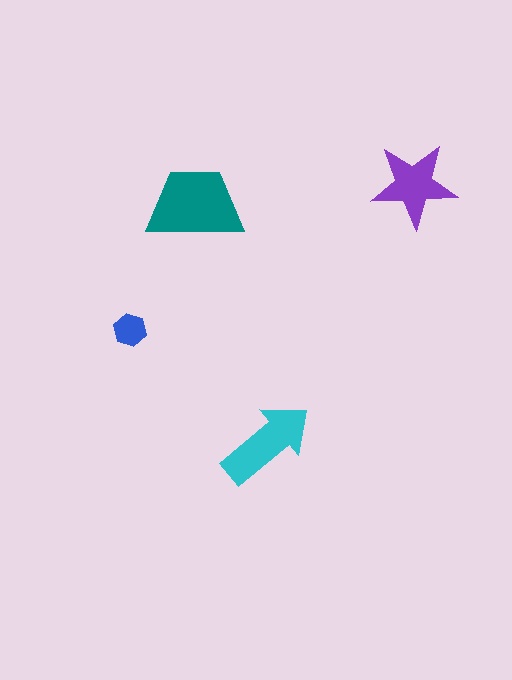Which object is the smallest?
The blue hexagon.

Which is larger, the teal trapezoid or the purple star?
The teal trapezoid.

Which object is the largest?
The teal trapezoid.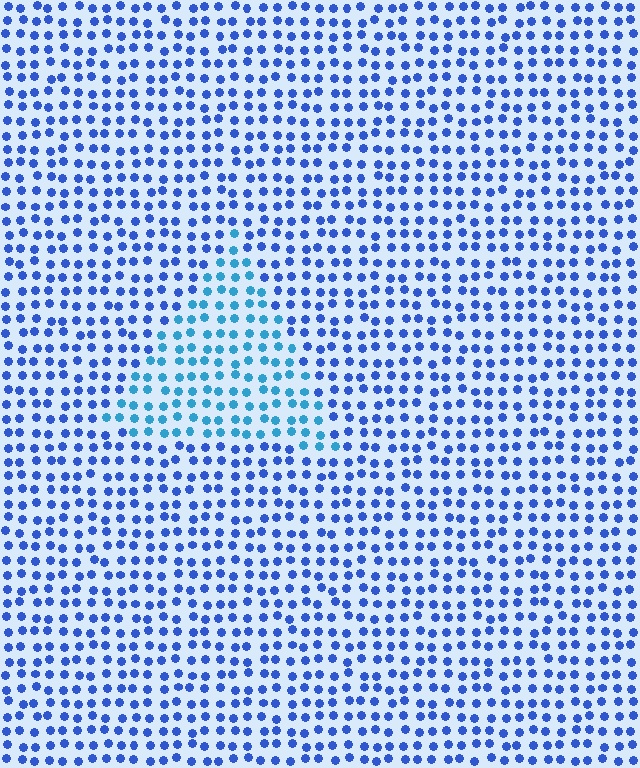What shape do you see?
I see a triangle.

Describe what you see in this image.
The image is filled with small blue elements in a uniform arrangement. A triangle-shaped region is visible where the elements are tinted to a slightly different hue, forming a subtle color boundary.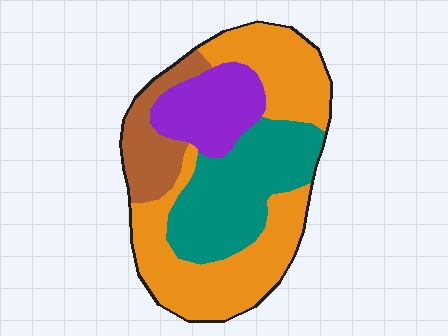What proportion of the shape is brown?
Brown covers 12% of the shape.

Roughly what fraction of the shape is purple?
Purple covers roughly 15% of the shape.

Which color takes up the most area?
Orange, at roughly 45%.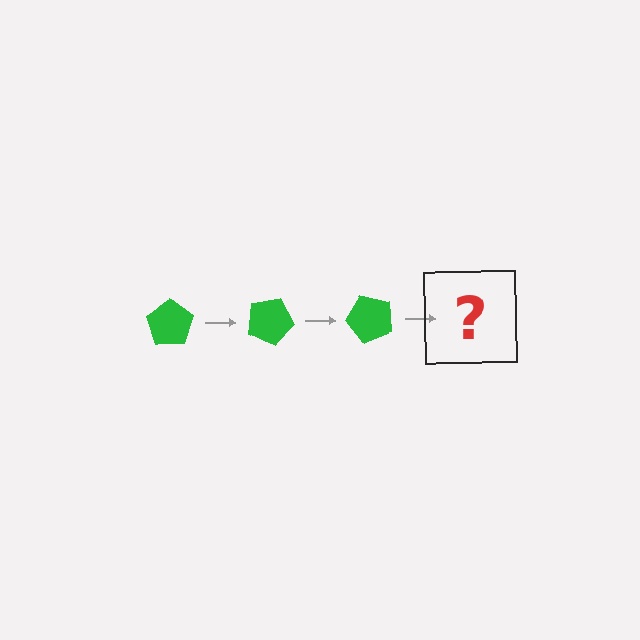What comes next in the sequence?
The next element should be a green pentagon rotated 75 degrees.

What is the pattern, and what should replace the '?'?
The pattern is that the pentagon rotates 25 degrees each step. The '?' should be a green pentagon rotated 75 degrees.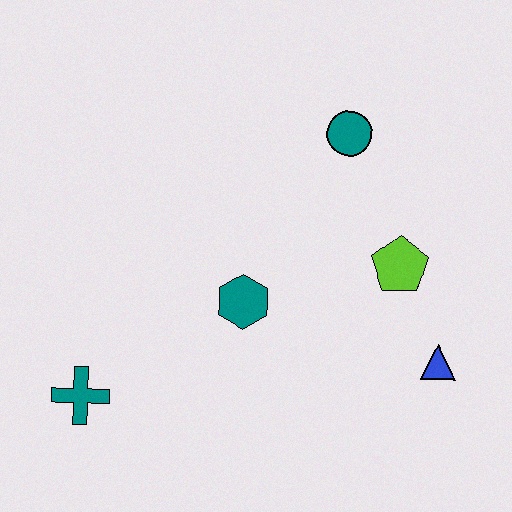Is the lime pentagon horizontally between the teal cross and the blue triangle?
Yes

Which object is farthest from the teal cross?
The teal circle is farthest from the teal cross.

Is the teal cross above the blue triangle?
No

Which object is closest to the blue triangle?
The lime pentagon is closest to the blue triangle.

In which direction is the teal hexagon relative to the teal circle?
The teal hexagon is below the teal circle.